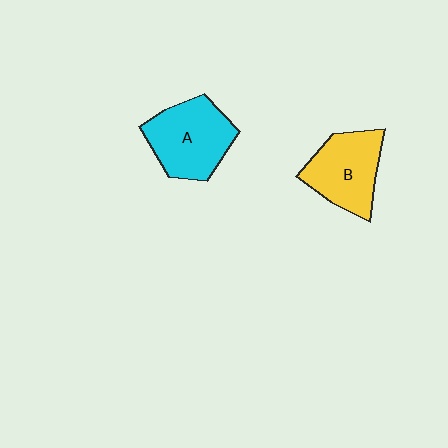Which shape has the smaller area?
Shape B (yellow).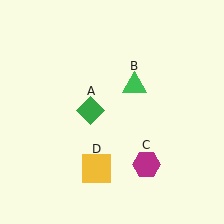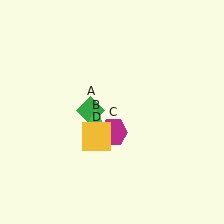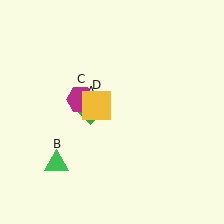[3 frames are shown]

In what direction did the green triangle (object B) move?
The green triangle (object B) moved down and to the left.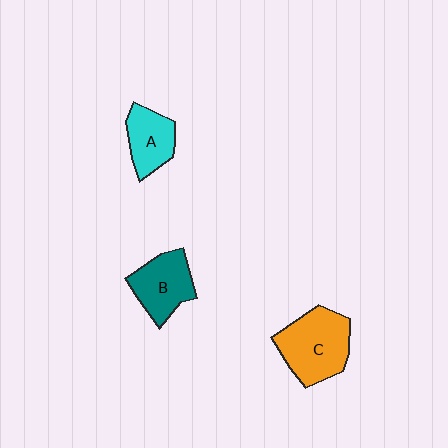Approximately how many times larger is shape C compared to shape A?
Approximately 1.6 times.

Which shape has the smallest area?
Shape A (cyan).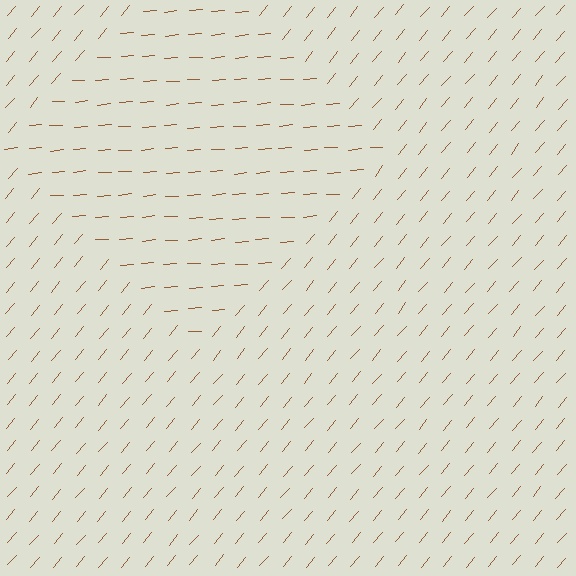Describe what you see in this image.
The image is filled with small brown line segments. A diamond region in the image has lines oriented differently from the surrounding lines, creating a visible texture boundary.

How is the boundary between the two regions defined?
The boundary is defined purely by a change in line orientation (approximately 45 degrees difference). All lines are the same color and thickness.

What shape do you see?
I see a diamond.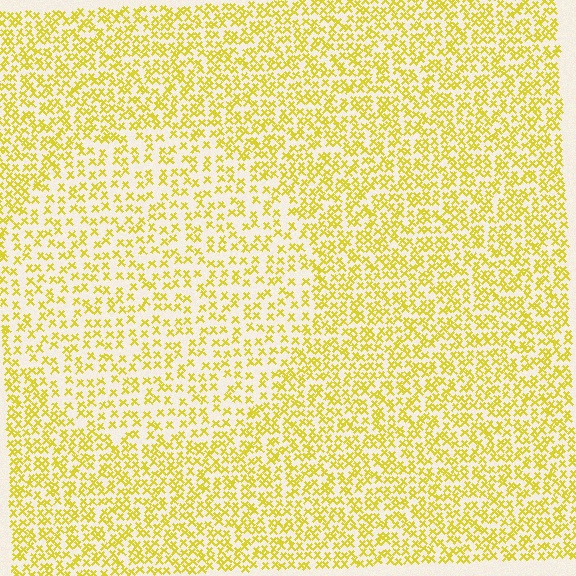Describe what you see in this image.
The image contains small yellow elements arranged at two different densities. A circle-shaped region is visible where the elements are less densely packed than the surrounding area.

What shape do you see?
I see a circle.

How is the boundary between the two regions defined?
The boundary is defined by a change in element density (approximately 1.7x ratio). All elements are the same color, size, and shape.